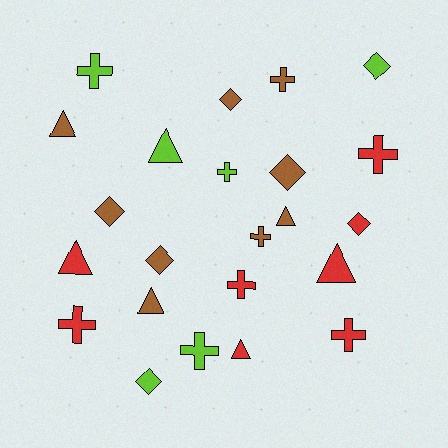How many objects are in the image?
There are 23 objects.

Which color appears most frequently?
Brown, with 9 objects.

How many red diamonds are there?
There is 1 red diamond.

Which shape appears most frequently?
Cross, with 9 objects.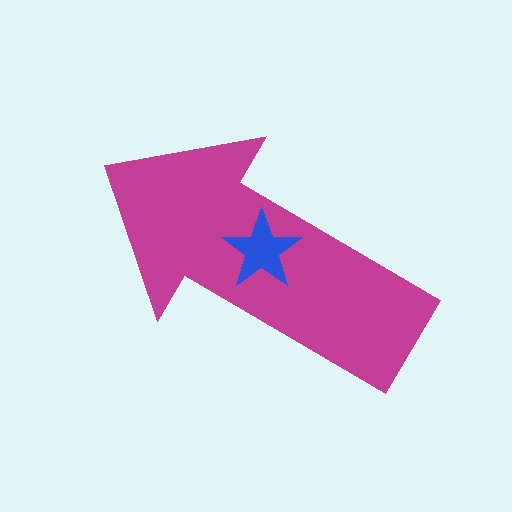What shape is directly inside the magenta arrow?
The blue star.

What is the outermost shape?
The magenta arrow.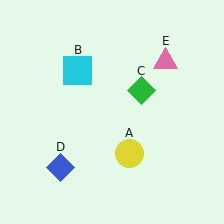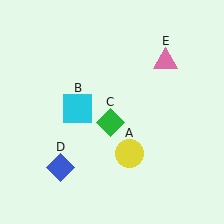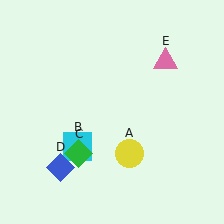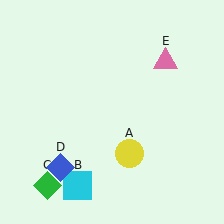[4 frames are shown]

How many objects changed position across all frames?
2 objects changed position: cyan square (object B), green diamond (object C).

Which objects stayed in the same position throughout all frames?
Yellow circle (object A) and blue diamond (object D) and pink triangle (object E) remained stationary.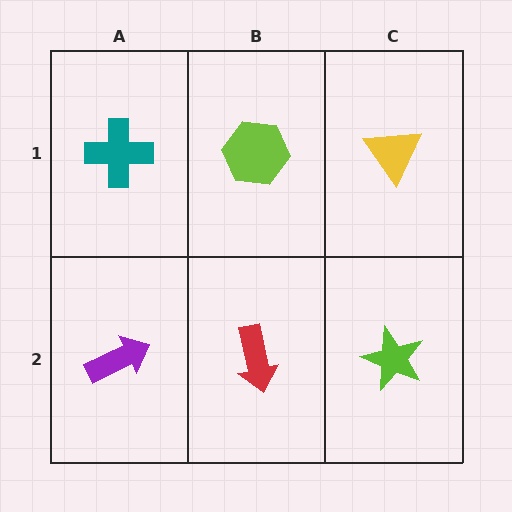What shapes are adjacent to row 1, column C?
A lime star (row 2, column C), a lime hexagon (row 1, column B).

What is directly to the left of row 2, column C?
A red arrow.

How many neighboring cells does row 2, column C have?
2.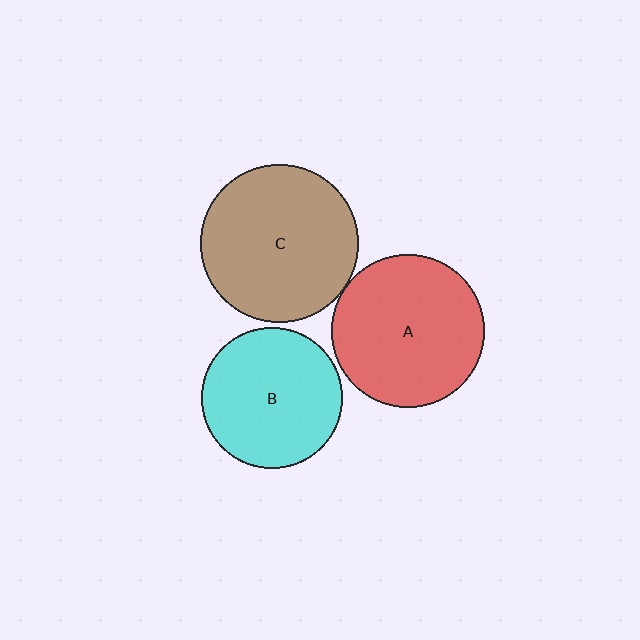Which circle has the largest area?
Circle C (brown).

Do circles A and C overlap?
Yes.